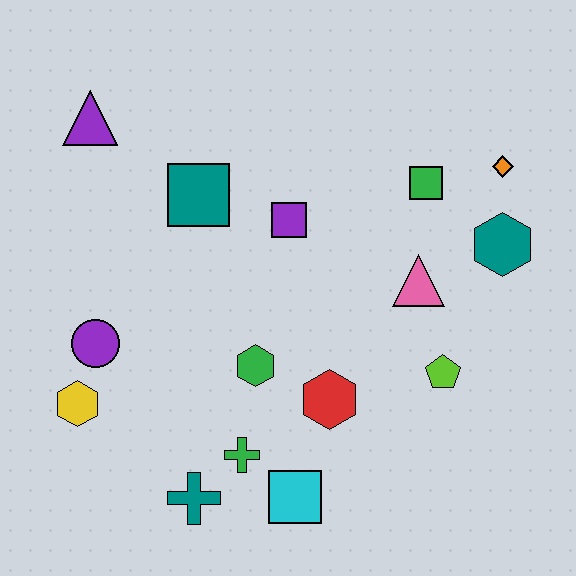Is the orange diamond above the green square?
Yes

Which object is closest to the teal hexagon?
The orange diamond is closest to the teal hexagon.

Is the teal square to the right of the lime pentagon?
No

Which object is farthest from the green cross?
The orange diamond is farthest from the green cross.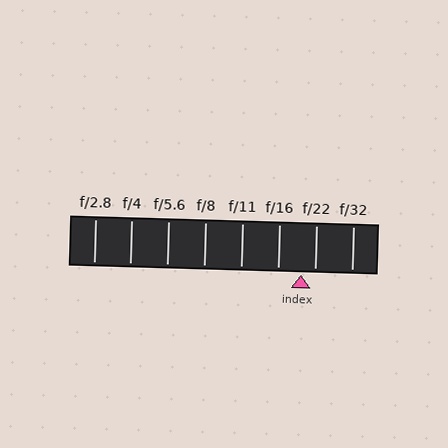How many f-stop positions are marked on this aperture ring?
There are 8 f-stop positions marked.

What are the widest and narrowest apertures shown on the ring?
The widest aperture shown is f/2.8 and the narrowest is f/32.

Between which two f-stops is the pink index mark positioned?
The index mark is between f/16 and f/22.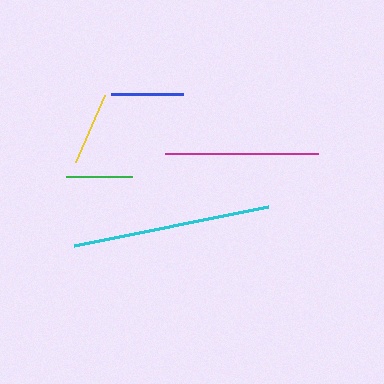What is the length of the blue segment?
The blue segment is approximately 72 pixels long.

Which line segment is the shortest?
The green line is the shortest at approximately 66 pixels.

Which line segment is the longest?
The cyan line is the longest at approximately 198 pixels.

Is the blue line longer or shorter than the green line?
The blue line is longer than the green line.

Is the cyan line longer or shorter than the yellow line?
The cyan line is longer than the yellow line.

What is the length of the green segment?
The green segment is approximately 66 pixels long.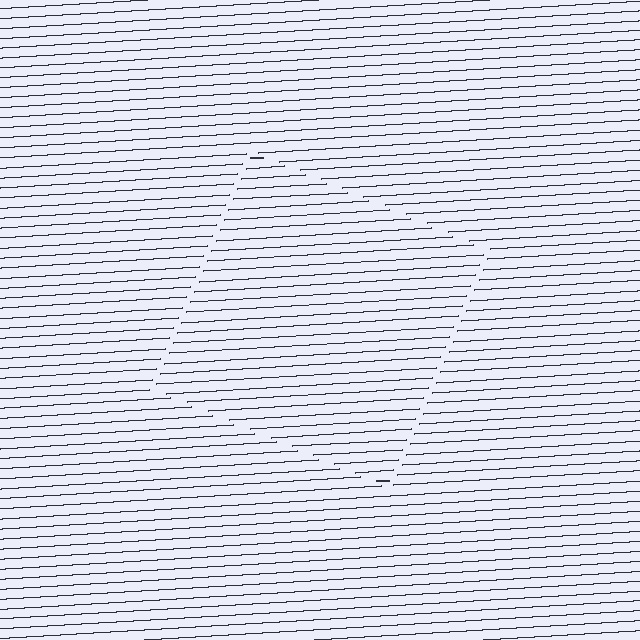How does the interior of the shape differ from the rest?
The interior of the shape contains the same grating, shifted by half a period — the contour is defined by the phase discontinuity where line-ends from the inner and outer gratings abut.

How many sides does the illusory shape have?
4 sides — the line-ends trace a square.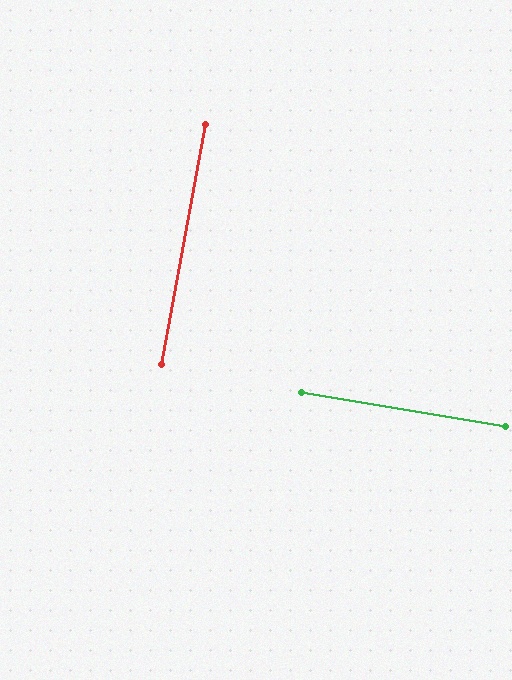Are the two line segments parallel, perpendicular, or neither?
Perpendicular — they meet at approximately 89°.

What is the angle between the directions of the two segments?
Approximately 89 degrees.